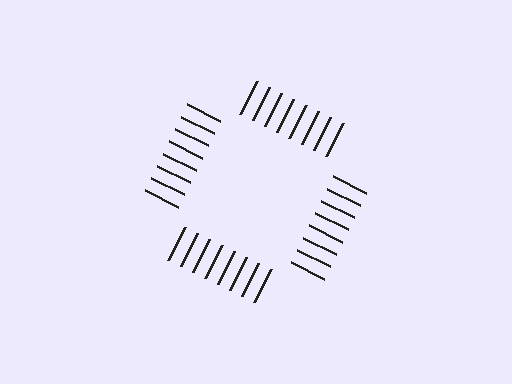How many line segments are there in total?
32 — 8 along each of the 4 edges.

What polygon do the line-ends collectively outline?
An illusory square — the line segments terminate on its edges but no continuous stroke is drawn.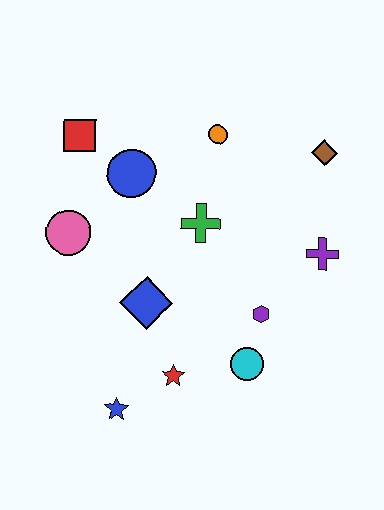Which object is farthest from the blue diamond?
The brown diamond is farthest from the blue diamond.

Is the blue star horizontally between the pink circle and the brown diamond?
Yes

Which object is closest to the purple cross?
The purple hexagon is closest to the purple cross.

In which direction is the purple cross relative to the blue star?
The purple cross is to the right of the blue star.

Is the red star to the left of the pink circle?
No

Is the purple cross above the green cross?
No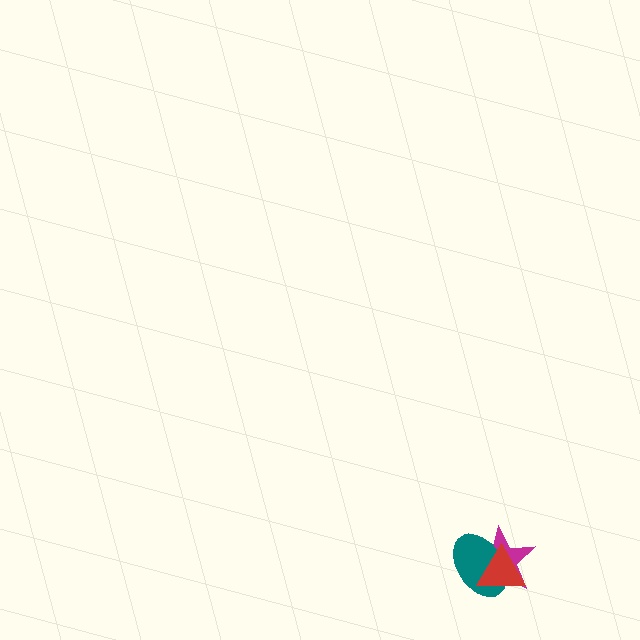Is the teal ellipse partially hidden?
Yes, it is partially covered by another shape.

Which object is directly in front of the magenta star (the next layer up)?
The teal ellipse is directly in front of the magenta star.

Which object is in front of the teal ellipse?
The red triangle is in front of the teal ellipse.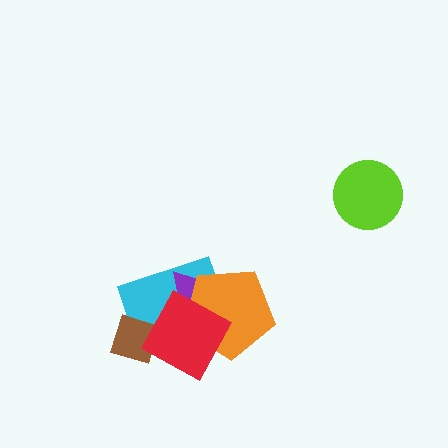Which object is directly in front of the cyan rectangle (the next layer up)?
The purple triangle is directly in front of the cyan rectangle.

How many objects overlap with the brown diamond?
2 objects overlap with the brown diamond.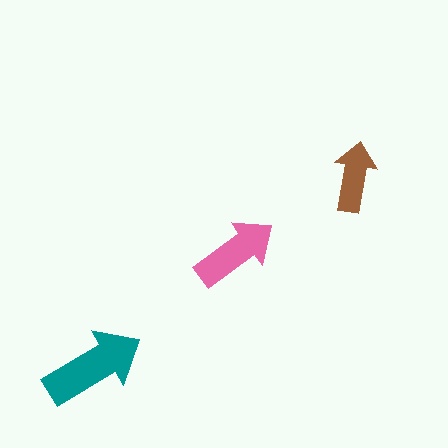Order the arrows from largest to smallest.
the teal one, the pink one, the brown one.